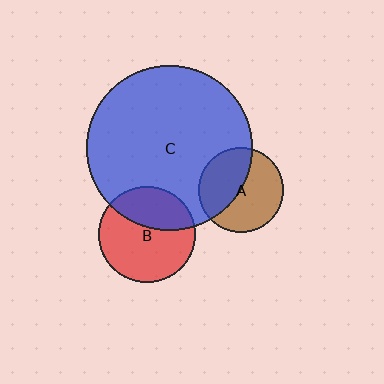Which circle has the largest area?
Circle C (blue).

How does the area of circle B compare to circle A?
Approximately 1.3 times.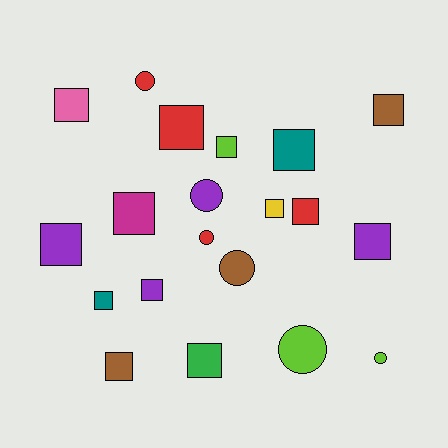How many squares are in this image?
There are 14 squares.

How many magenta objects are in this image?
There is 1 magenta object.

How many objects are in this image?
There are 20 objects.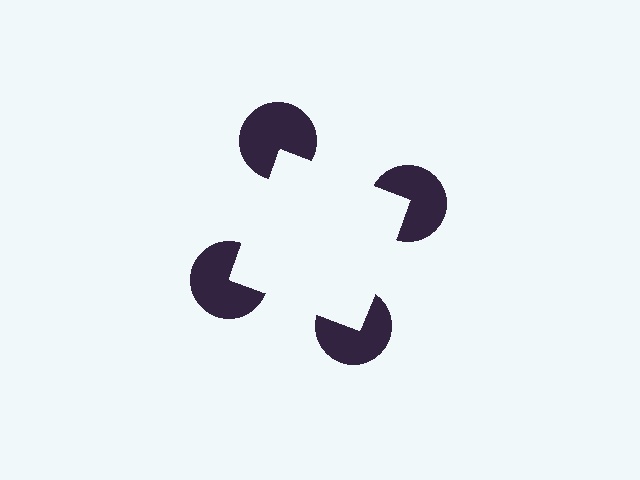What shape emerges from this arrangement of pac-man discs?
An illusory square — its edges are inferred from the aligned wedge cuts in the pac-man discs, not physically drawn.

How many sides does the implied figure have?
4 sides.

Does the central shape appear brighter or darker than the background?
It typically appears slightly brighter than the background, even though no actual brightness change is drawn.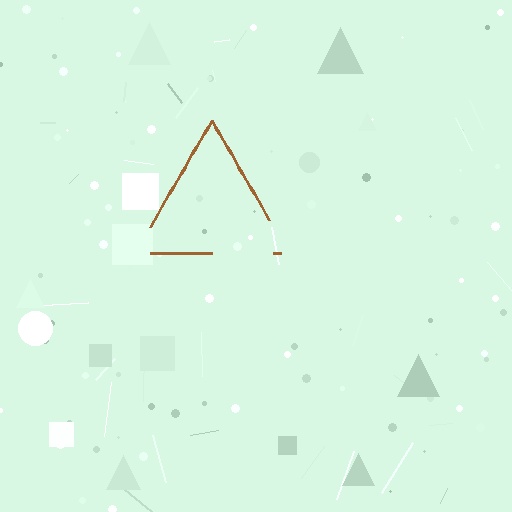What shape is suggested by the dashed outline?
The dashed outline suggests a triangle.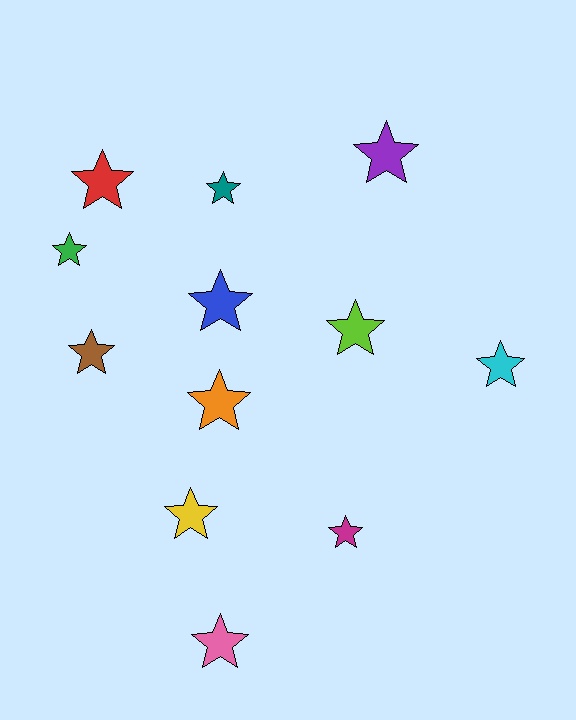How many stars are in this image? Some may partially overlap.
There are 12 stars.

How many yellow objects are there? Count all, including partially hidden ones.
There is 1 yellow object.